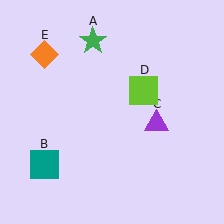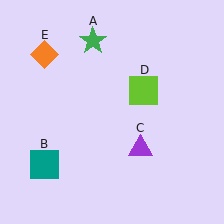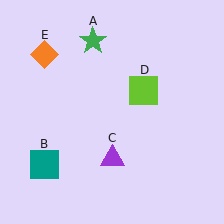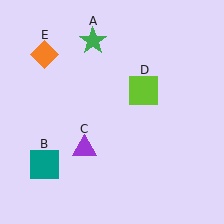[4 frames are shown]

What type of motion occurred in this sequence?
The purple triangle (object C) rotated clockwise around the center of the scene.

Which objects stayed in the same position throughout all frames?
Green star (object A) and teal square (object B) and lime square (object D) and orange diamond (object E) remained stationary.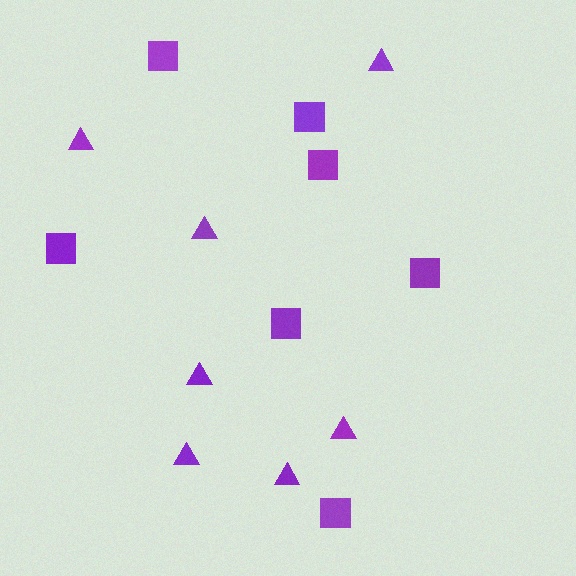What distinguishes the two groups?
There are 2 groups: one group of squares (7) and one group of triangles (7).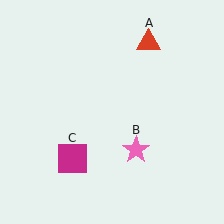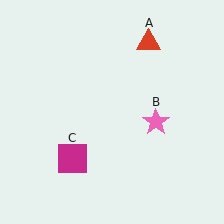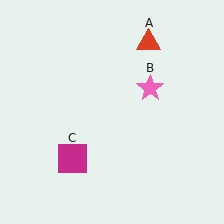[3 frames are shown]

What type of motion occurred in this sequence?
The pink star (object B) rotated counterclockwise around the center of the scene.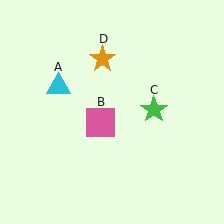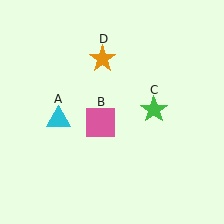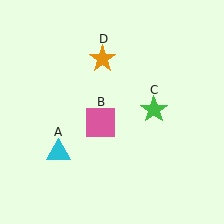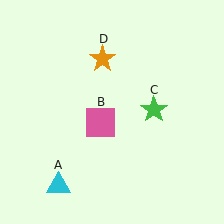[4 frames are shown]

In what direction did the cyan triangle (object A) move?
The cyan triangle (object A) moved down.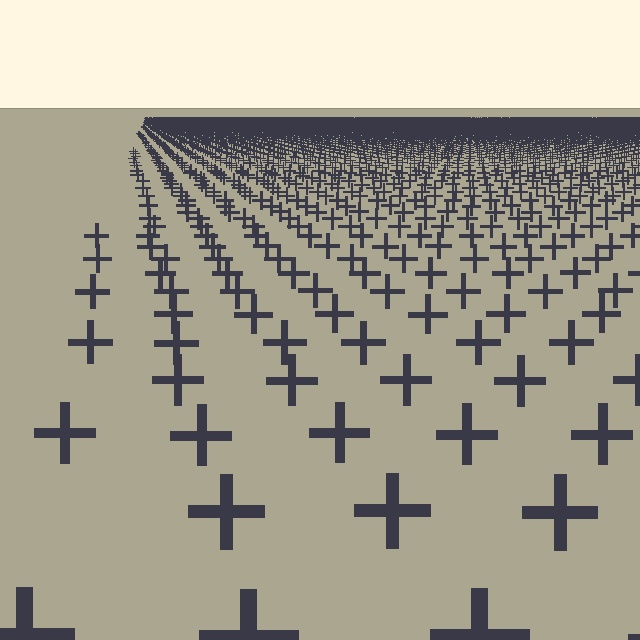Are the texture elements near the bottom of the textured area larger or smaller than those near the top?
Larger. Near the bottom, elements are closer to the viewer and appear at a bigger on-screen size.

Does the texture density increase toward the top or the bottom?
Density increases toward the top.